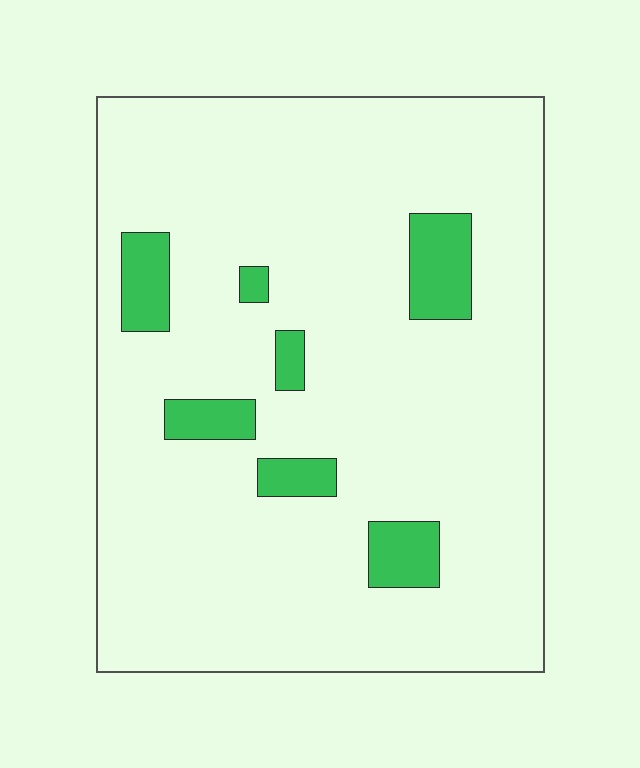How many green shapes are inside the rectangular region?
7.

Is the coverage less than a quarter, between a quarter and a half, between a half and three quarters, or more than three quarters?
Less than a quarter.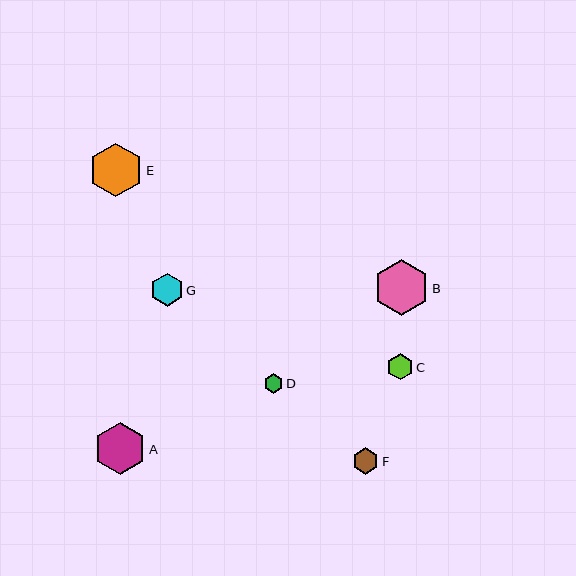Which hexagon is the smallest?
Hexagon D is the smallest with a size of approximately 19 pixels.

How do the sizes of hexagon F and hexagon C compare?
Hexagon F and hexagon C are approximately the same size.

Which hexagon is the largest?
Hexagon B is the largest with a size of approximately 55 pixels.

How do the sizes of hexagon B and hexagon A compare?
Hexagon B and hexagon A are approximately the same size.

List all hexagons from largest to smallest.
From largest to smallest: B, E, A, G, F, C, D.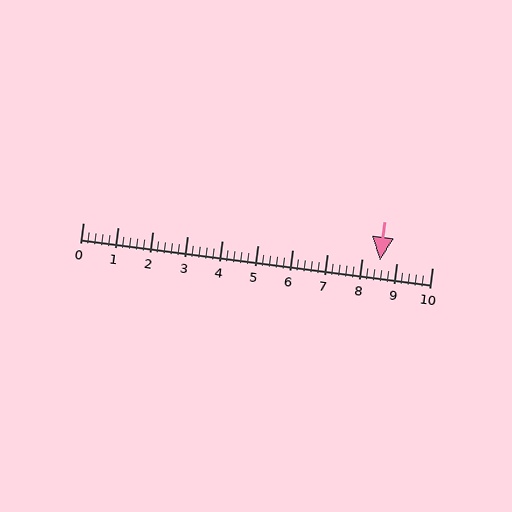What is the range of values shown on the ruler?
The ruler shows values from 0 to 10.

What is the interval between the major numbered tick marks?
The major tick marks are spaced 1 units apart.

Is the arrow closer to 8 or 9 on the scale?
The arrow is closer to 9.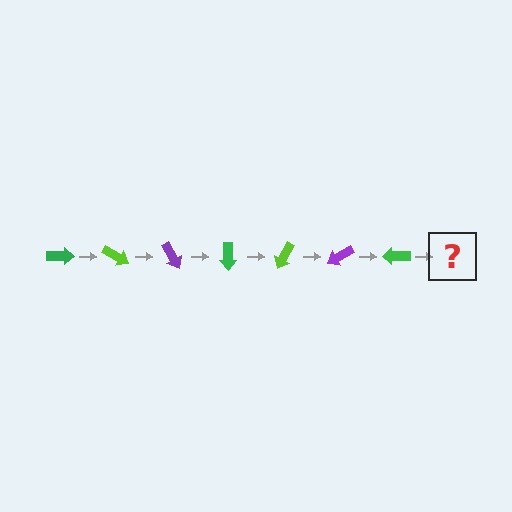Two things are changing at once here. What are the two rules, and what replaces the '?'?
The two rules are that it rotates 30 degrees each step and the color cycles through green, lime, and purple. The '?' should be a lime arrow, rotated 210 degrees from the start.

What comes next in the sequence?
The next element should be a lime arrow, rotated 210 degrees from the start.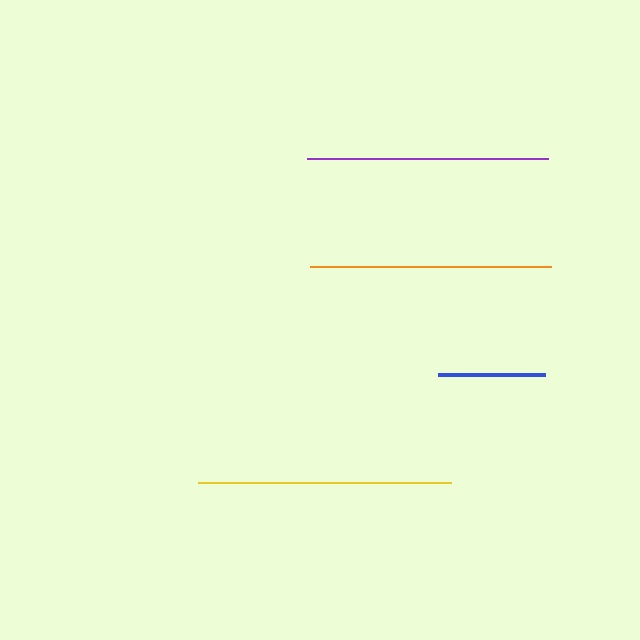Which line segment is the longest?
The yellow line is the longest at approximately 253 pixels.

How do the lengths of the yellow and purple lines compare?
The yellow and purple lines are approximately the same length.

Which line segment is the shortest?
The blue line is the shortest at approximately 107 pixels.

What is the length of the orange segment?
The orange segment is approximately 241 pixels long.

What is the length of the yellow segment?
The yellow segment is approximately 253 pixels long.